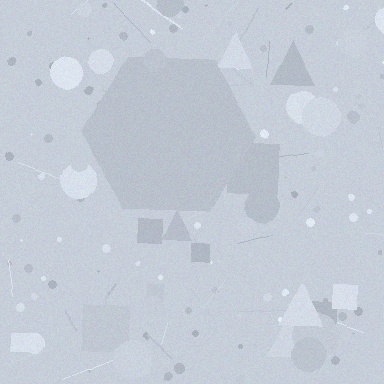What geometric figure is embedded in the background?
A hexagon is embedded in the background.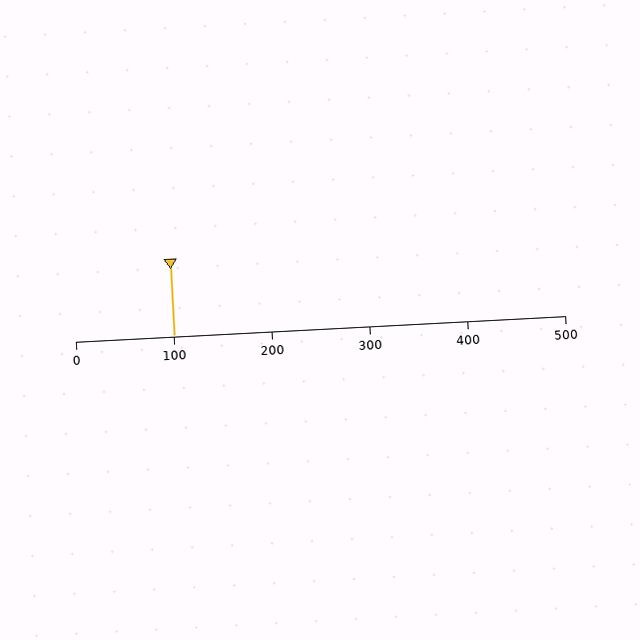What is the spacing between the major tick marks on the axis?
The major ticks are spaced 100 apart.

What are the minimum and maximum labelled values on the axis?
The axis runs from 0 to 500.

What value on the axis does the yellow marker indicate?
The marker indicates approximately 100.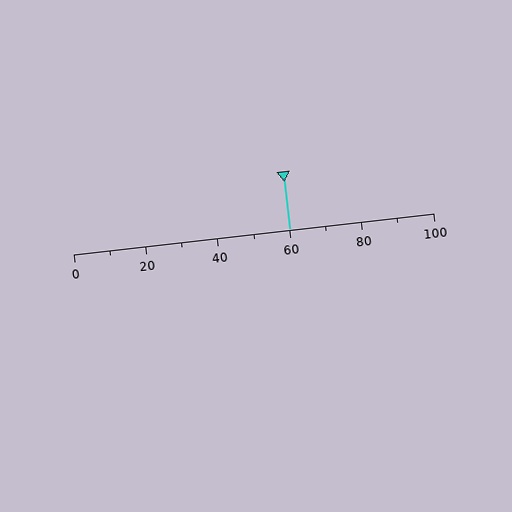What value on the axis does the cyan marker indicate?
The marker indicates approximately 60.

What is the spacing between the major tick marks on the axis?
The major ticks are spaced 20 apart.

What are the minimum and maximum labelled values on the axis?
The axis runs from 0 to 100.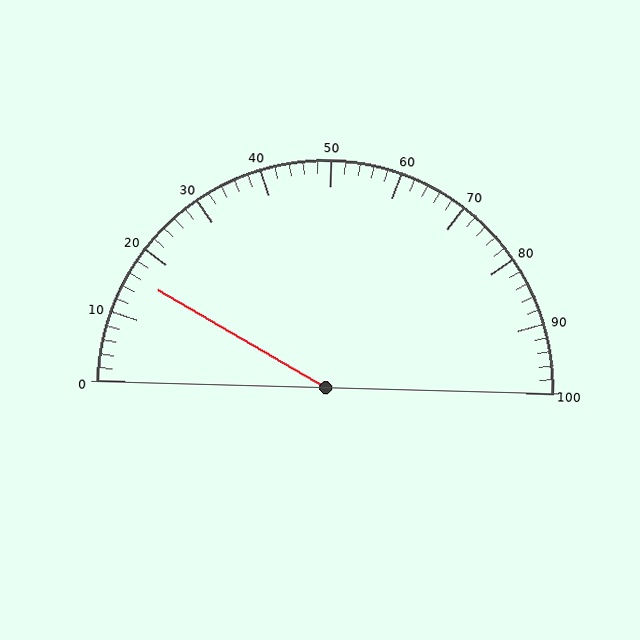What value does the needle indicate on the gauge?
The needle indicates approximately 16.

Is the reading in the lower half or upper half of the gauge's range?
The reading is in the lower half of the range (0 to 100).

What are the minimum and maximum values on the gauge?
The gauge ranges from 0 to 100.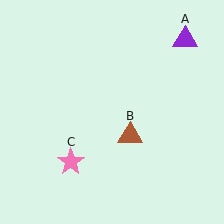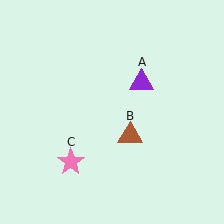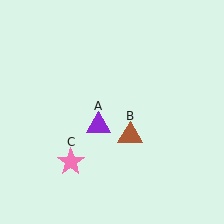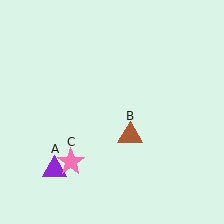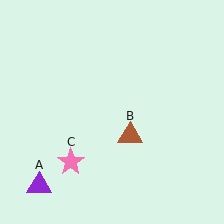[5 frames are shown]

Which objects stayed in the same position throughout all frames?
Brown triangle (object B) and pink star (object C) remained stationary.